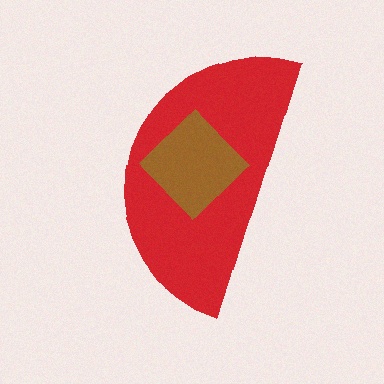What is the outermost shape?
The red semicircle.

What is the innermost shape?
The brown diamond.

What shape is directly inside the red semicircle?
The brown diamond.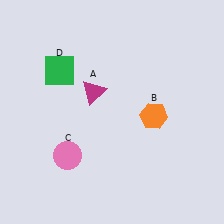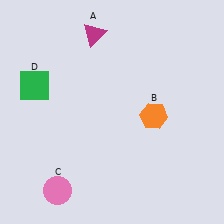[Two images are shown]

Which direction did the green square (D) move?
The green square (D) moved left.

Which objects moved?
The objects that moved are: the magenta triangle (A), the pink circle (C), the green square (D).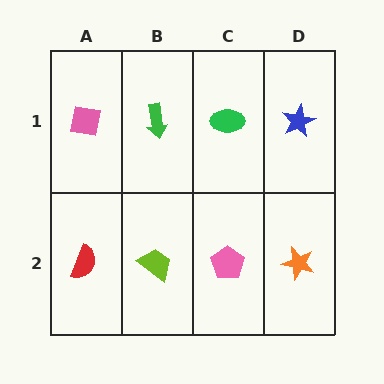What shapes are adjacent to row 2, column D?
A blue star (row 1, column D), a pink pentagon (row 2, column C).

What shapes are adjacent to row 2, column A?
A pink square (row 1, column A), a lime trapezoid (row 2, column B).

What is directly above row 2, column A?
A pink square.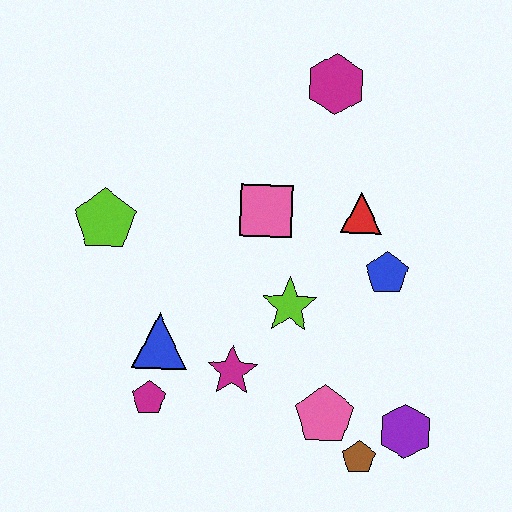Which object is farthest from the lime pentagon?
The purple hexagon is farthest from the lime pentagon.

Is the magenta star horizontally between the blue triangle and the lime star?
Yes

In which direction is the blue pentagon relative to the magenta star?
The blue pentagon is to the right of the magenta star.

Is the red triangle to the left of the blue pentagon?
Yes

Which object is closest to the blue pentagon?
The red triangle is closest to the blue pentagon.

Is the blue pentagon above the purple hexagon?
Yes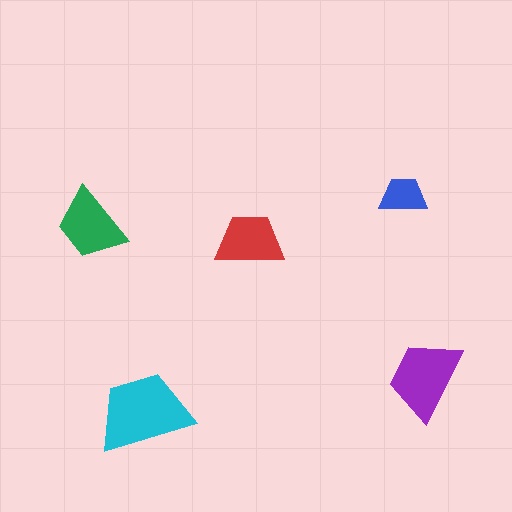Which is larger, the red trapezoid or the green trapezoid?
The green one.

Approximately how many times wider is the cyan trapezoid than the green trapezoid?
About 1.5 times wider.